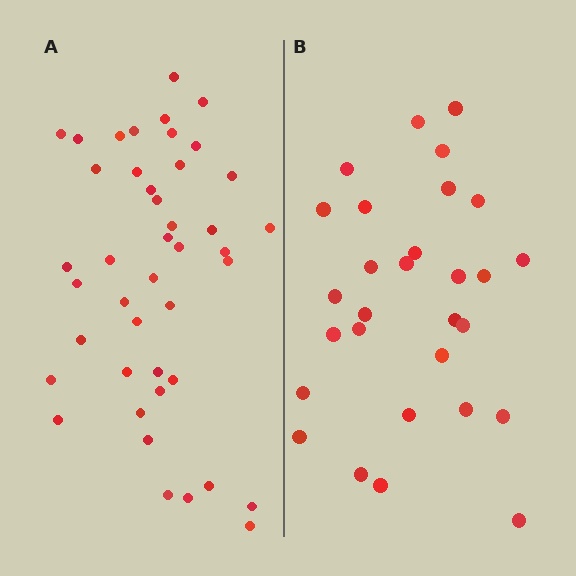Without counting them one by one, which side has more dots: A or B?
Region A (the left region) has more dots.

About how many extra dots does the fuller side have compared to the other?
Region A has approximately 15 more dots than region B.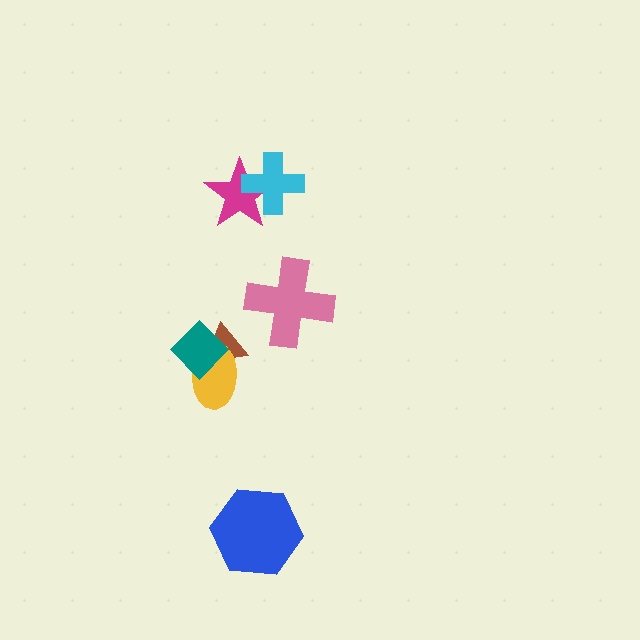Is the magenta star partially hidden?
Yes, it is partially covered by another shape.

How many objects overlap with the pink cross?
0 objects overlap with the pink cross.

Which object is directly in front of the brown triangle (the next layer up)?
The yellow ellipse is directly in front of the brown triangle.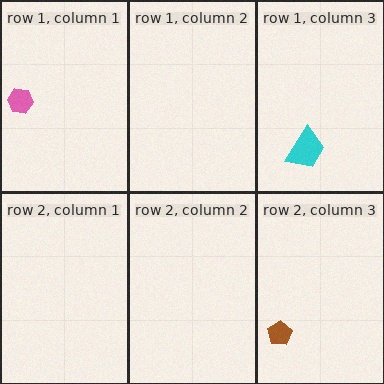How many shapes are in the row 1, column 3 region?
1.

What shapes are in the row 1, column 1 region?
The pink hexagon.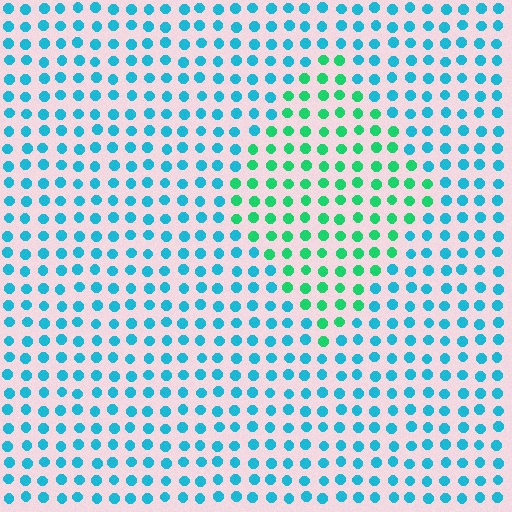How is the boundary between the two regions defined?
The boundary is defined purely by a slight shift in hue (about 43 degrees). Spacing, size, and orientation are identical on both sides.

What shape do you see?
I see a diamond.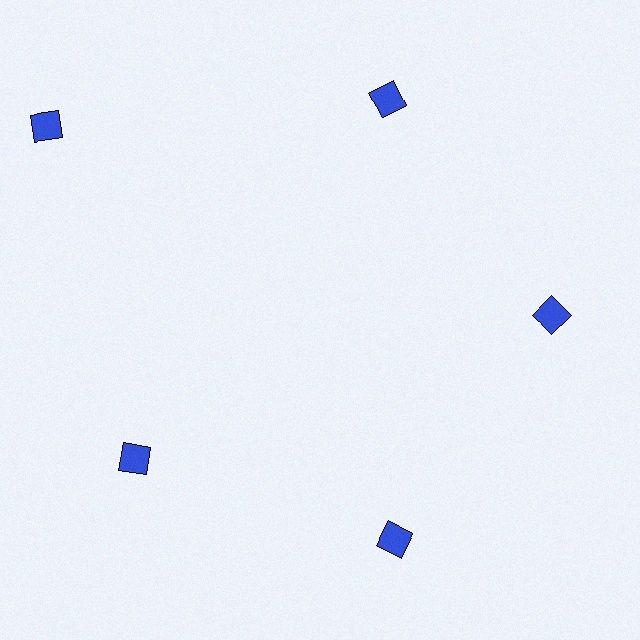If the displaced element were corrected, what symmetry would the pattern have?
It would have 5-fold rotational symmetry — the pattern would map onto itself every 72 degrees.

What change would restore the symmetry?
The symmetry would be restored by moving it inward, back onto the ring so that all 5 diamonds sit at equal angles and equal distance from the center.